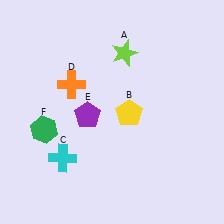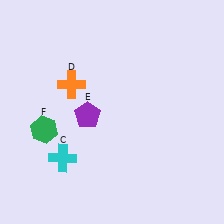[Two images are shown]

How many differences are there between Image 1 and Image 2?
There are 2 differences between the two images.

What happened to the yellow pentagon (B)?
The yellow pentagon (B) was removed in Image 2. It was in the bottom-right area of Image 1.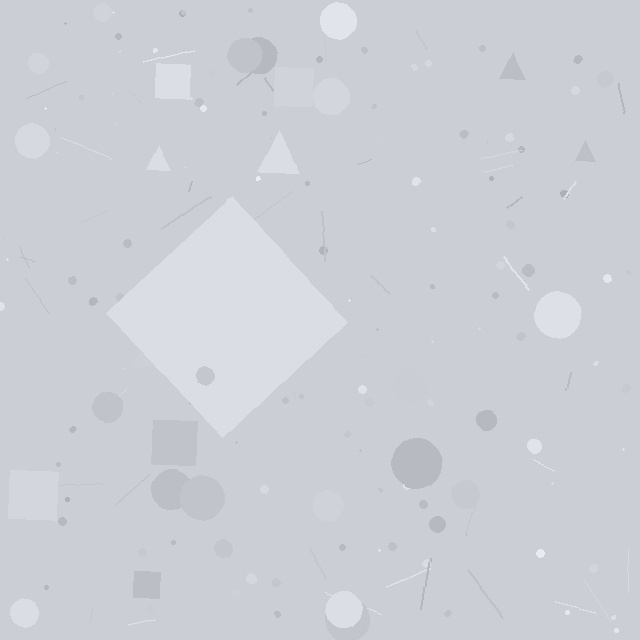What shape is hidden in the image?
A diamond is hidden in the image.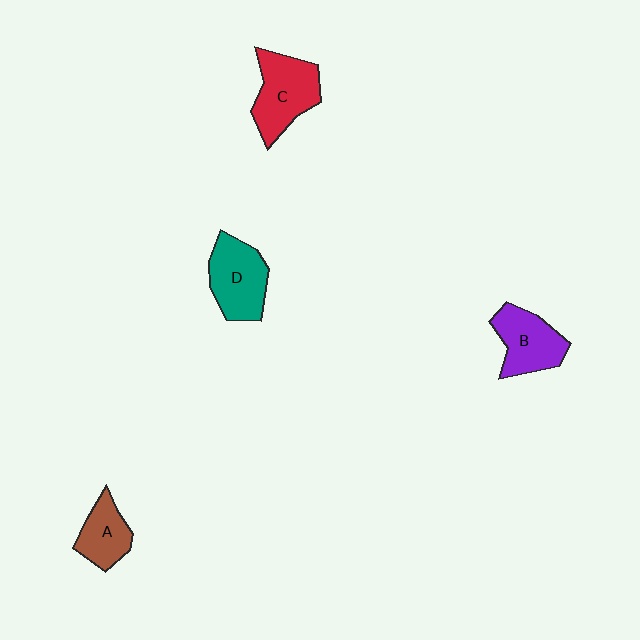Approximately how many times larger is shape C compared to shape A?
Approximately 1.5 times.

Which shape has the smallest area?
Shape A (brown).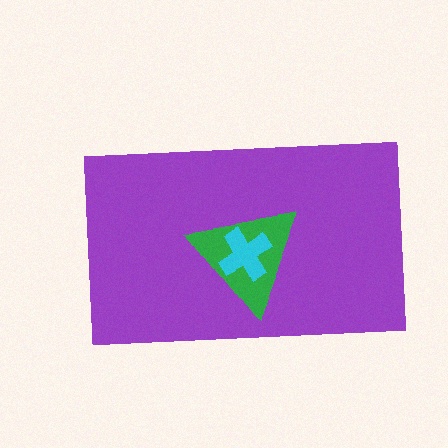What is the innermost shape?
The cyan cross.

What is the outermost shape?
The purple rectangle.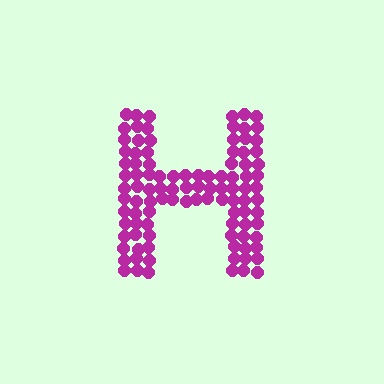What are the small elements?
The small elements are circles.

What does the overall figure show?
The overall figure shows the letter H.